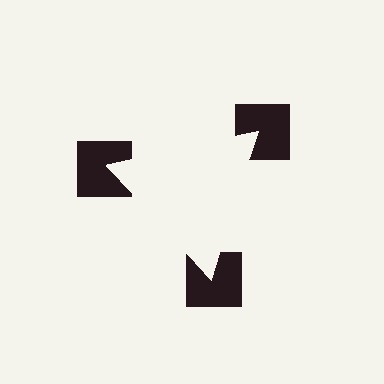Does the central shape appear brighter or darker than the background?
It typically appears slightly brighter than the background, even though no actual brightness change is drawn.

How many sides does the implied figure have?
3 sides.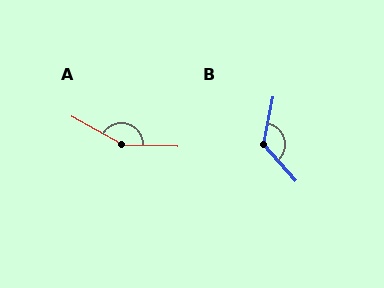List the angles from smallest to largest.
B (127°), A (152°).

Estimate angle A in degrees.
Approximately 152 degrees.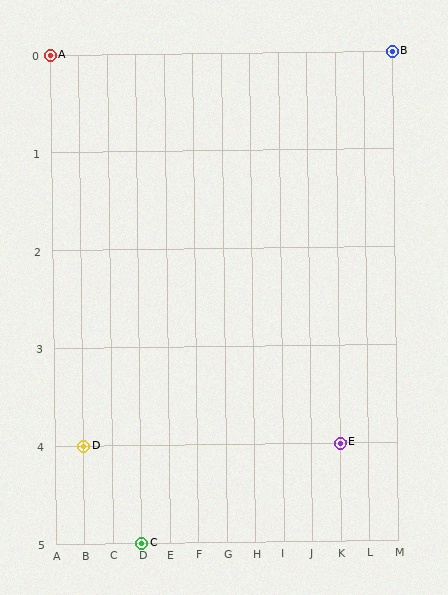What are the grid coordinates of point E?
Point E is at grid coordinates (K, 4).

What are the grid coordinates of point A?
Point A is at grid coordinates (A, 0).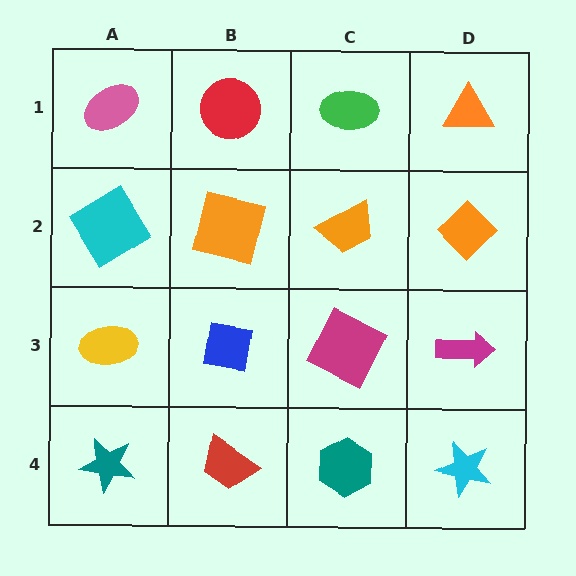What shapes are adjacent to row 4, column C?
A magenta square (row 3, column C), a red trapezoid (row 4, column B), a cyan star (row 4, column D).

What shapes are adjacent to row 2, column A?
A pink ellipse (row 1, column A), a yellow ellipse (row 3, column A), an orange square (row 2, column B).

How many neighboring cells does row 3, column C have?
4.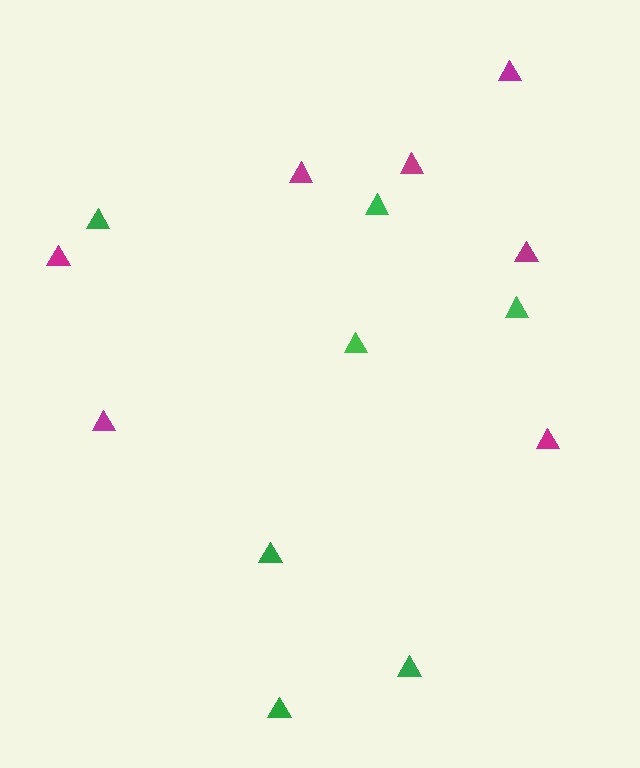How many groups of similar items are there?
There are 2 groups: one group of green triangles (7) and one group of magenta triangles (7).